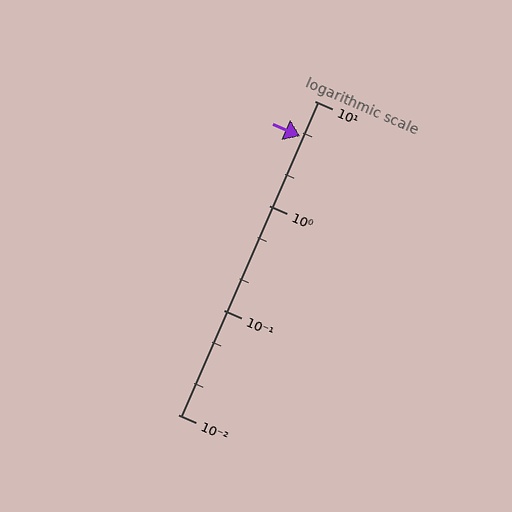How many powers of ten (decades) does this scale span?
The scale spans 3 decades, from 0.01 to 10.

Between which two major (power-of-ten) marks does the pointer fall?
The pointer is between 1 and 10.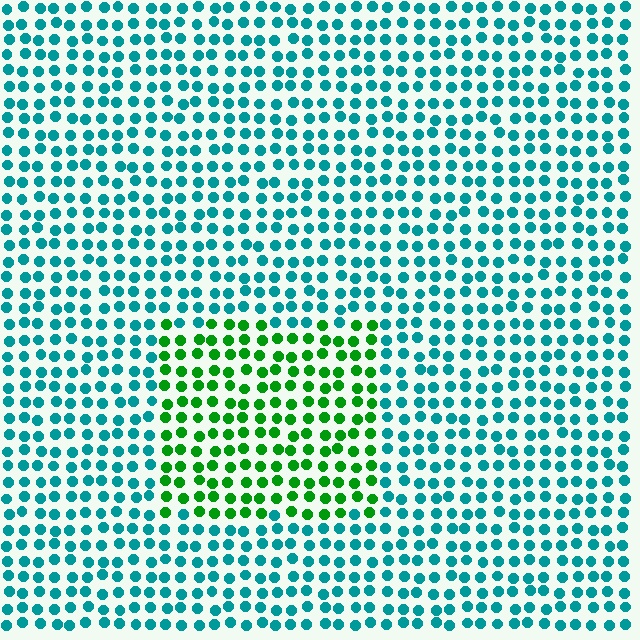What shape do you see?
I see a rectangle.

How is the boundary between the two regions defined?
The boundary is defined purely by a slight shift in hue (about 55 degrees). Spacing, size, and orientation are identical on both sides.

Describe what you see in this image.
The image is filled with small teal elements in a uniform arrangement. A rectangle-shaped region is visible where the elements are tinted to a slightly different hue, forming a subtle color boundary.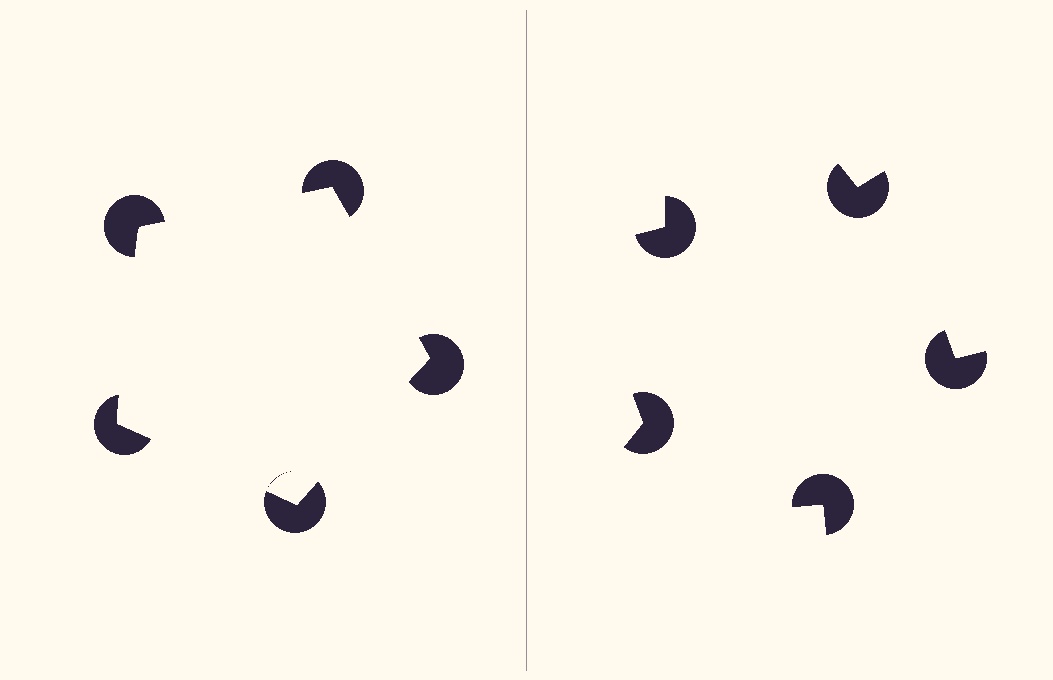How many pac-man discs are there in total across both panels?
10 — 5 on each side.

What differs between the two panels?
The pac-man discs are positioned identically on both sides; only the wedge orientations differ. On the left they align to a pentagon; on the right they are misaligned.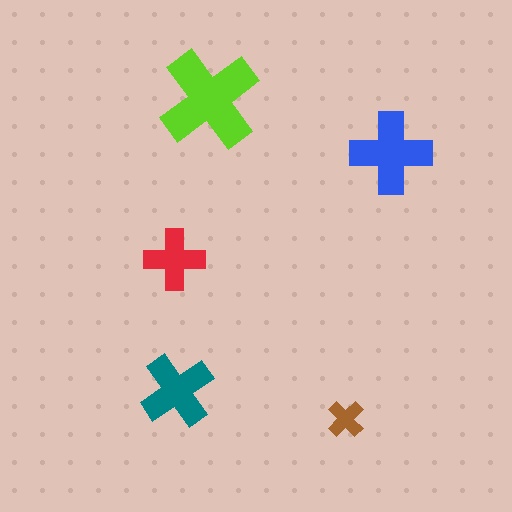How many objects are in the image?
There are 5 objects in the image.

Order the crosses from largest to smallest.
the lime one, the blue one, the teal one, the red one, the brown one.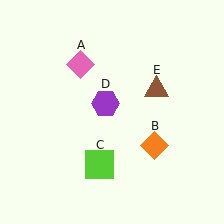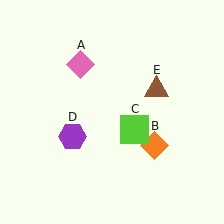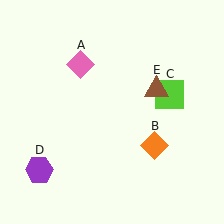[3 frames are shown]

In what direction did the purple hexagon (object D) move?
The purple hexagon (object D) moved down and to the left.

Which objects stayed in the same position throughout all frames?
Pink diamond (object A) and orange diamond (object B) and brown triangle (object E) remained stationary.